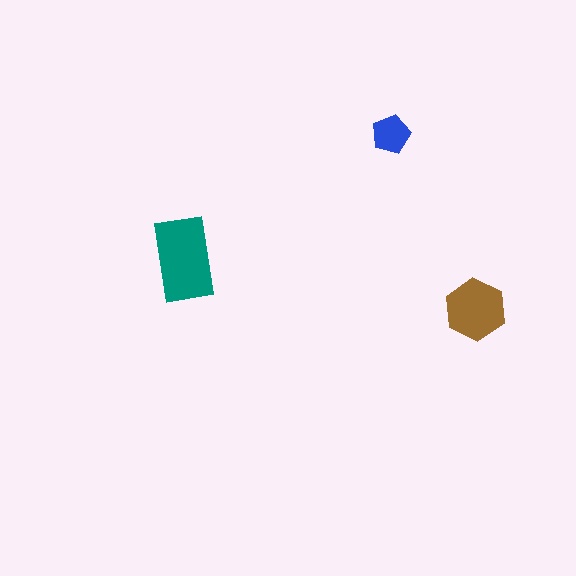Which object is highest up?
The blue pentagon is topmost.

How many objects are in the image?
There are 3 objects in the image.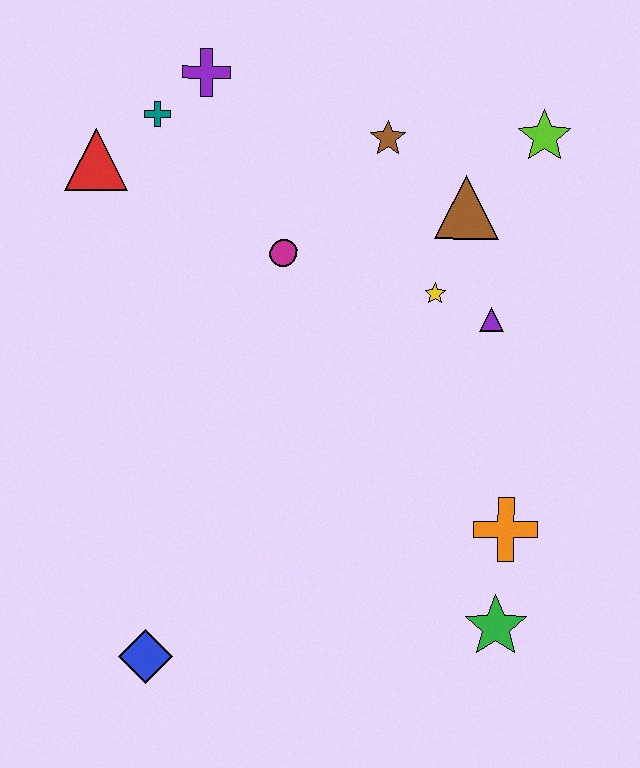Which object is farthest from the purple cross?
The green star is farthest from the purple cross.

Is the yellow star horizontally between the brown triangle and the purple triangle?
No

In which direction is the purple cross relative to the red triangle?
The purple cross is to the right of the red triangle.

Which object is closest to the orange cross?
The green star is closest to the orange cross.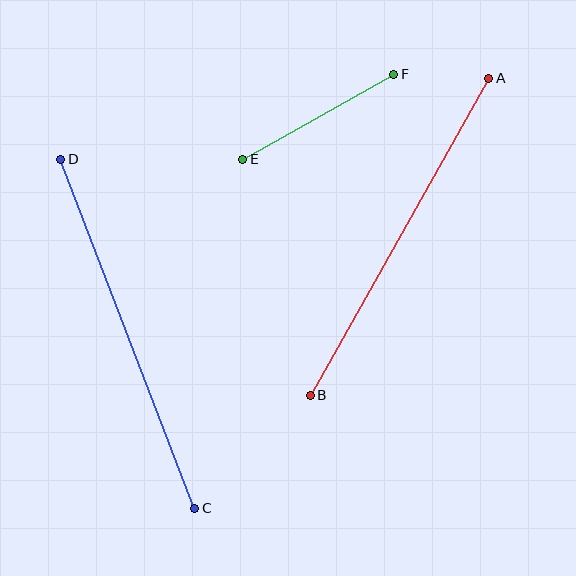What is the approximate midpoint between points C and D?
The midpoint is at approximately (128, 334) pixels.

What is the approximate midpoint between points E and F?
The midpoint is at approximately (318, 117) pixels.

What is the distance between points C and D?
The distance is approximately 374 pixels.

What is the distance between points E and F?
The distance is approximately 173 pixels.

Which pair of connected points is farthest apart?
Points C and D are farthest apart.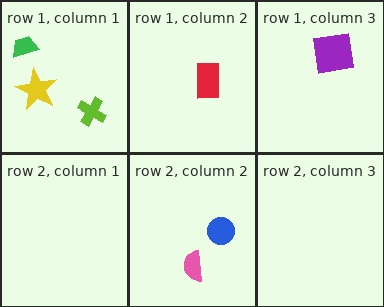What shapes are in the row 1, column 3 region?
The purple square.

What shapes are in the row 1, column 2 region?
The red rectangle.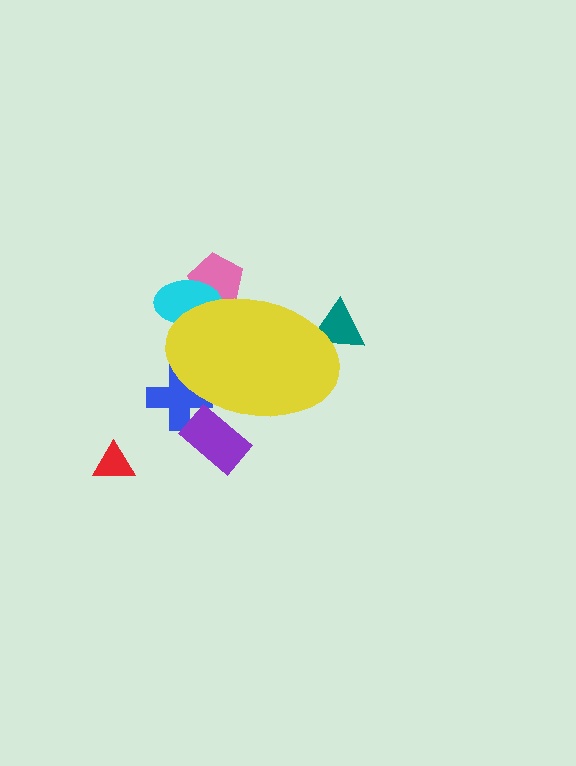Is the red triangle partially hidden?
No, the red triangle is fully visible.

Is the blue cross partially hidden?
Yes, the blue cross is partially hidden behind the yellow ellipse.